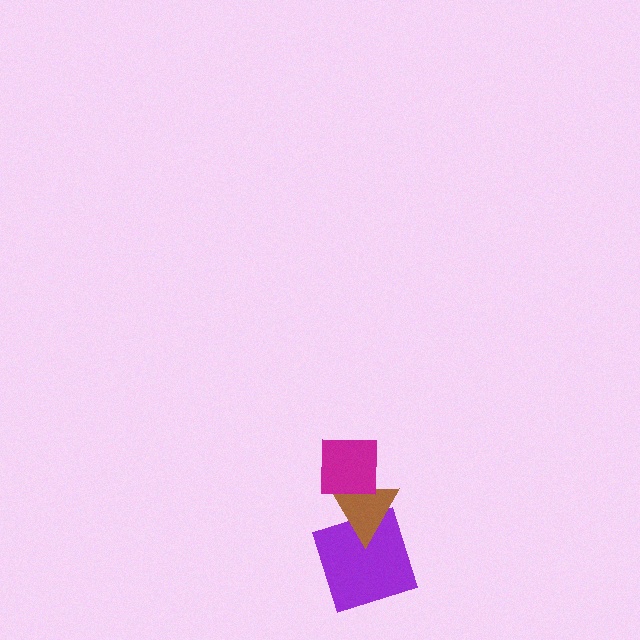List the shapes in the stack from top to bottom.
From top to bottom: the magenta square, the brown triangle, the purple square.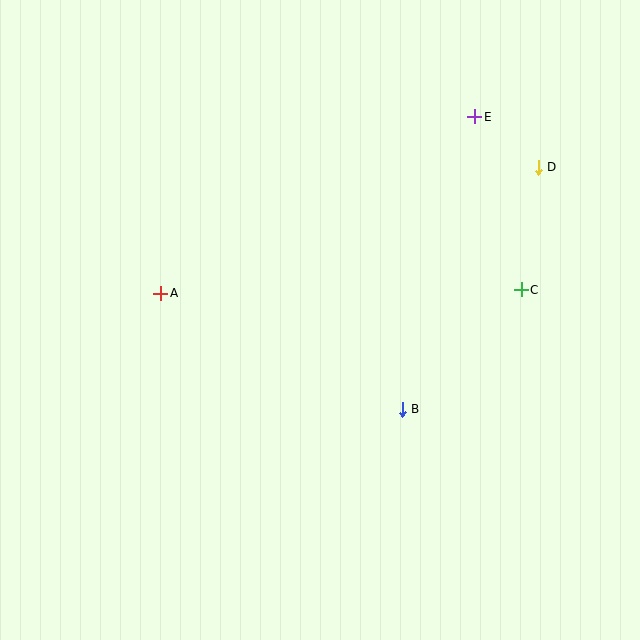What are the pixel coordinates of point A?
Point A is at (161, 293).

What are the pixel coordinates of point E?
Point E is at (475, 117).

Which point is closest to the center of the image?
Point B at (402, 409) is closest to the center.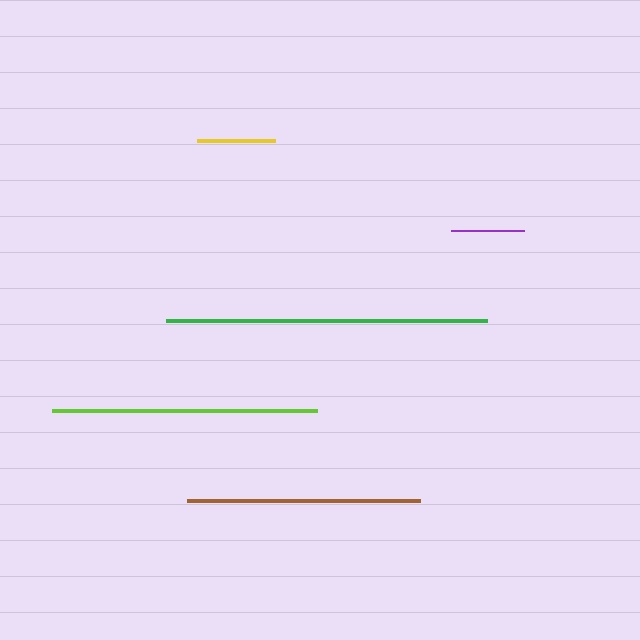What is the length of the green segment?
The green segment is approximately 321 pixels long.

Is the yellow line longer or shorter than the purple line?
The yellow line is longer than the purple line.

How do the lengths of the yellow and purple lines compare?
The yellow and purple lines are approximately the same length.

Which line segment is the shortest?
The purple line is the shortest at approximately 73 pixels.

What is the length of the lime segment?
The lime segment is approximately 264 pixels long.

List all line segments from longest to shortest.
From longest to shortest: green, lime, brown, yellow, purple.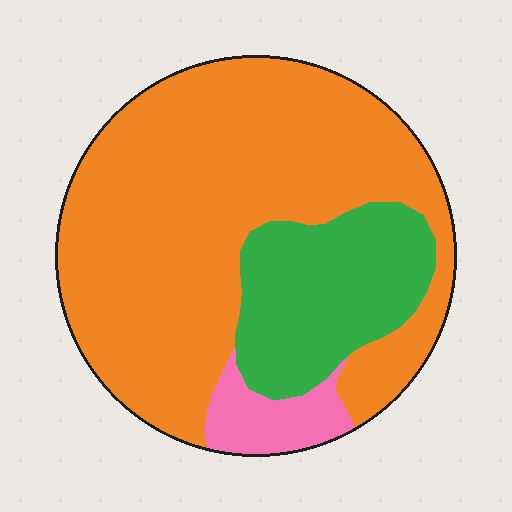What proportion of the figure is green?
Green covers around 20% of the figure.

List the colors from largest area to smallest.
From largest to smallest: orange, green, pink.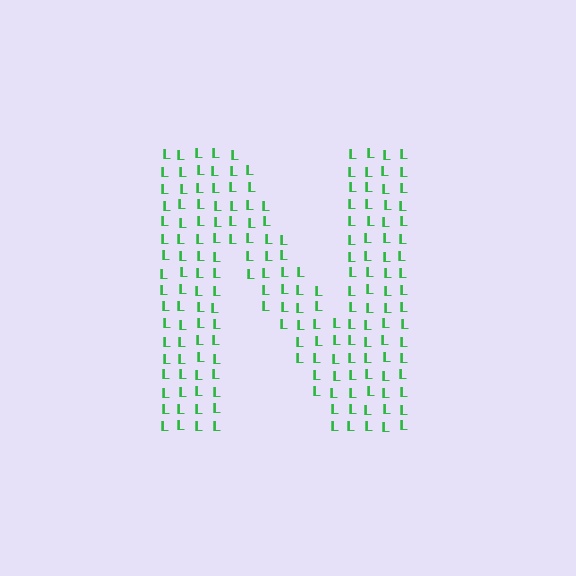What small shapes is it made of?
It is made of small letter L's.